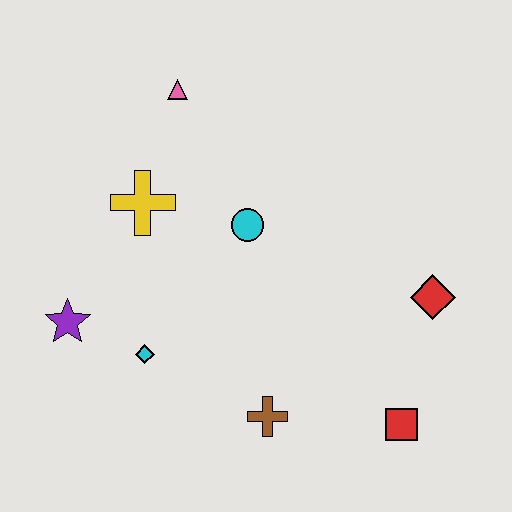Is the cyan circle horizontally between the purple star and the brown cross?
Yes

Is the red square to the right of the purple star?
Yes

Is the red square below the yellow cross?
Yes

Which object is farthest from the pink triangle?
The red square is farthest from the pink triangle.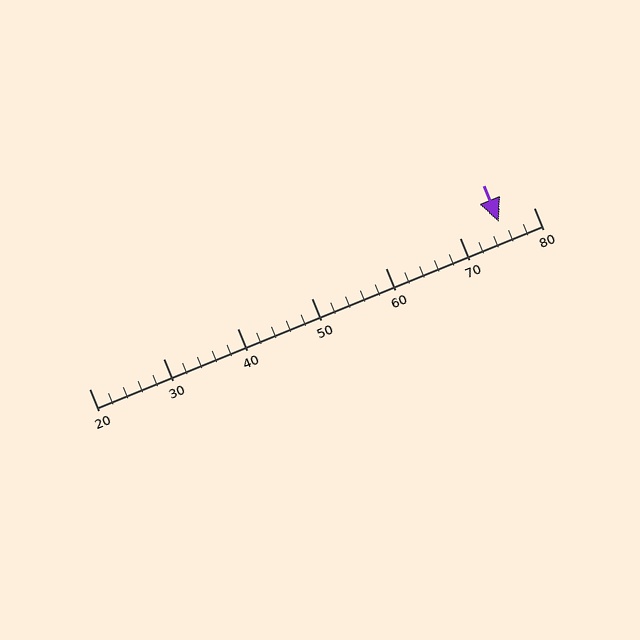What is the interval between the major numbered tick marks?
The major tick marks are spaced 10 units apart.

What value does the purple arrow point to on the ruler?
The purple arrow points to approximately 75.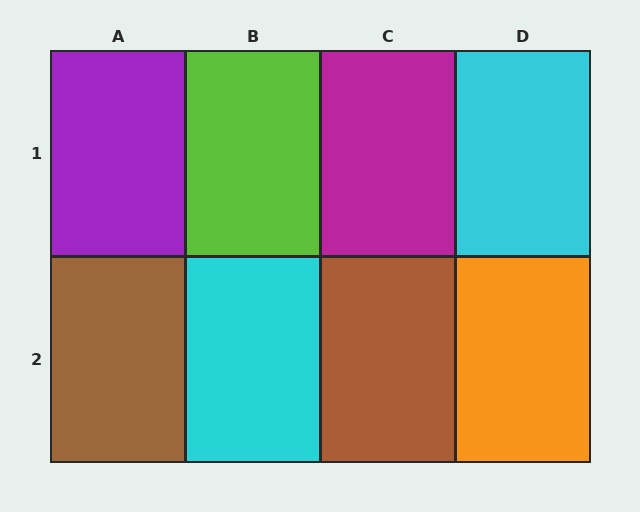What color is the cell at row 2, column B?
Cyan.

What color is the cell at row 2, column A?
Brown.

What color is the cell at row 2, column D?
Orange.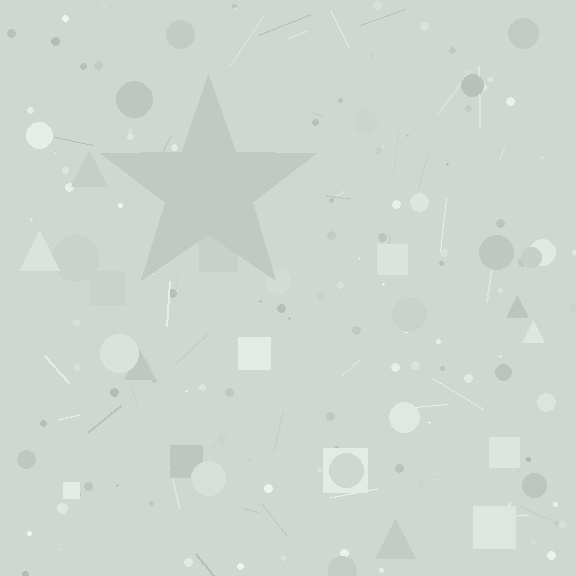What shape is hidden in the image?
A star is hidden in the image.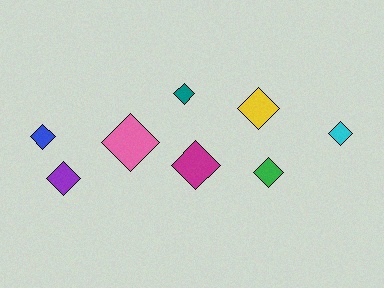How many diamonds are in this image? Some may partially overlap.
There are 8 diamonds.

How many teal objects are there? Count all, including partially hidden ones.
There is 1 teal object.